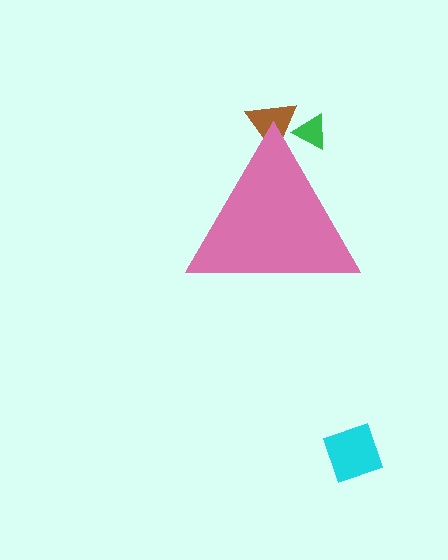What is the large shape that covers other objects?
A pink triangle.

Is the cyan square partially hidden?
No, the cyan square is fully visible.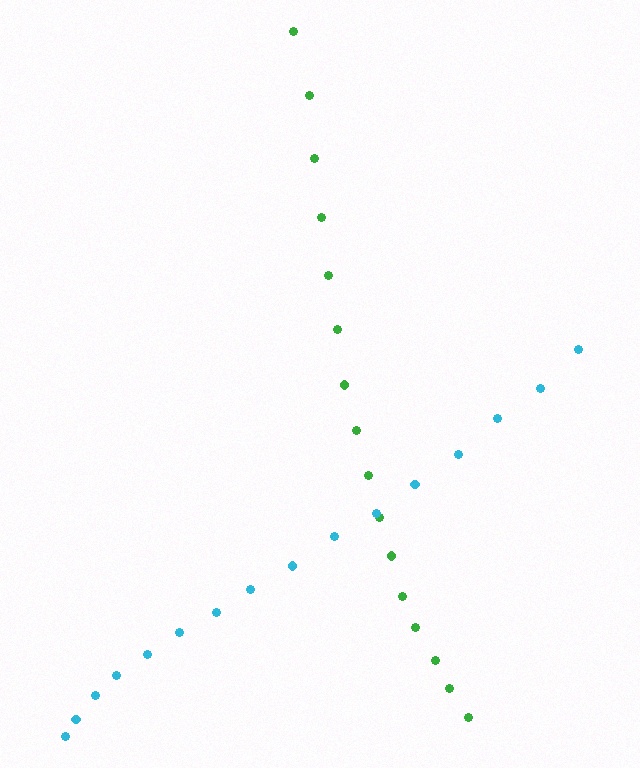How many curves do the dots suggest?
There are 2 distinct paths.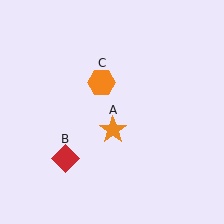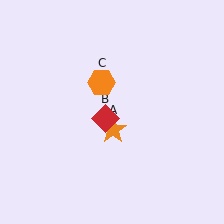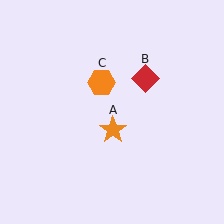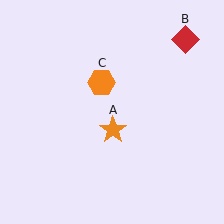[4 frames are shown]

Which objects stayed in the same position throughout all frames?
Orange star (object A) and orange hexagon (object C) remained stationary.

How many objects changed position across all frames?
1 object changed position: red diamond (object B).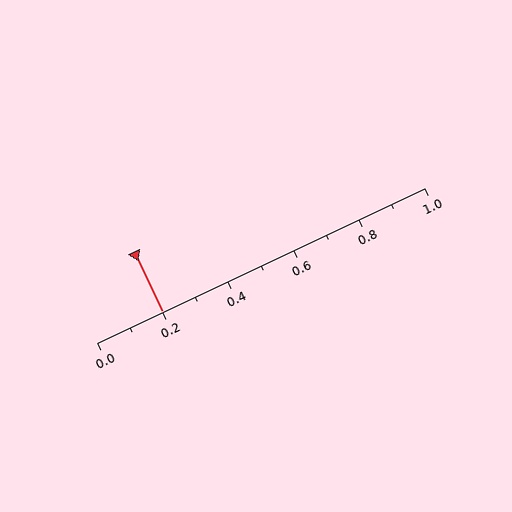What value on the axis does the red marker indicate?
The marker indicates approximately 0.2.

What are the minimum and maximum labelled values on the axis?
The axis runs from 0.0 to 1.0.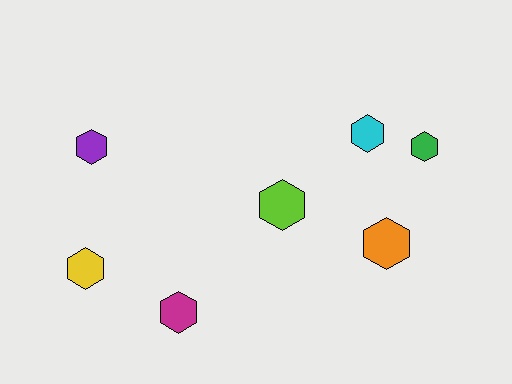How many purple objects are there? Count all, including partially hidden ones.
There is 1 purple object.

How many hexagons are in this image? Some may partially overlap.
There are 7 hexagons.